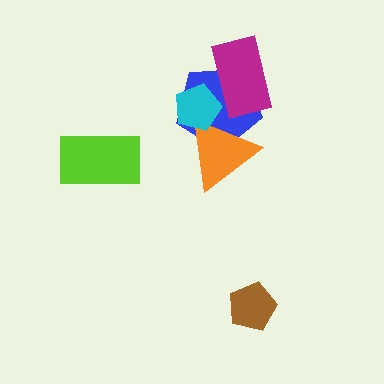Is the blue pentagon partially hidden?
Yes, it is partially covered by another shape.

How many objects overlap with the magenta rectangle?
2 objects overlap with the magenta rectangle.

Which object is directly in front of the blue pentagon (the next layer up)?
The magenta rectangle is directly in front of the blue pentagon.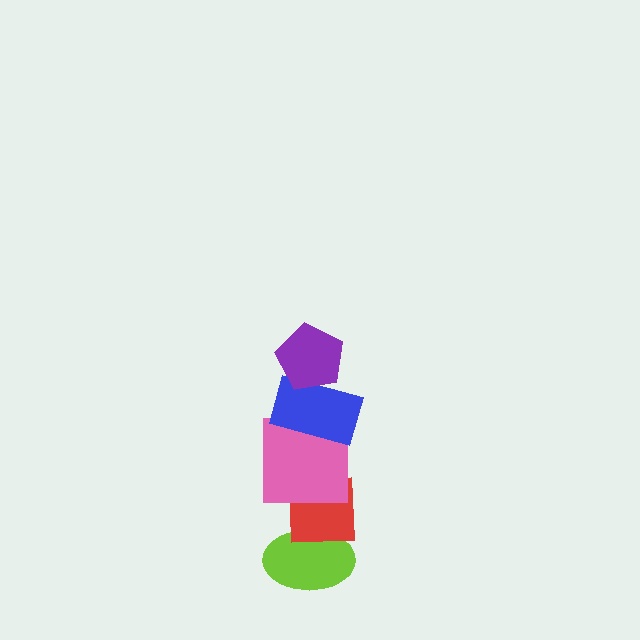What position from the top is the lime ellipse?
The lime ellipse is 5th from the top.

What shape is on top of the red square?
The pink square is on top of the red square.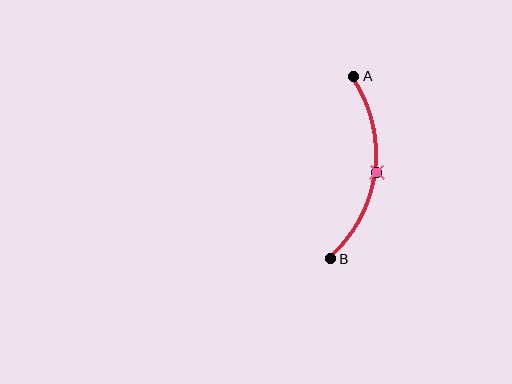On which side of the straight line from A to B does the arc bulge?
The arc bulges to the right of the straight line connecting A and B.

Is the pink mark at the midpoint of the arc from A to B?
Yes. The pink mark lies on the arc at equal arc-length from both A and B — it is the arc midpoint.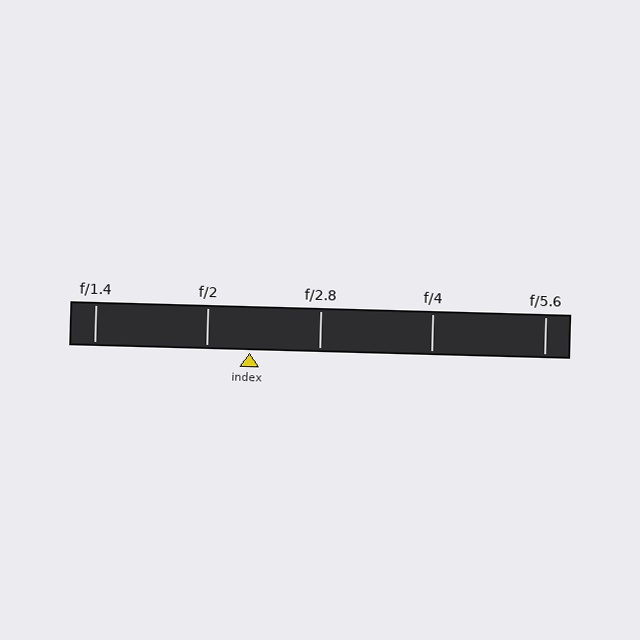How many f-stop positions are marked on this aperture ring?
There are 5 f-stop positions marked.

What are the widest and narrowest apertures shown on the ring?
The widest aperture shown is f/1.4 and the narrowest is f/5.6.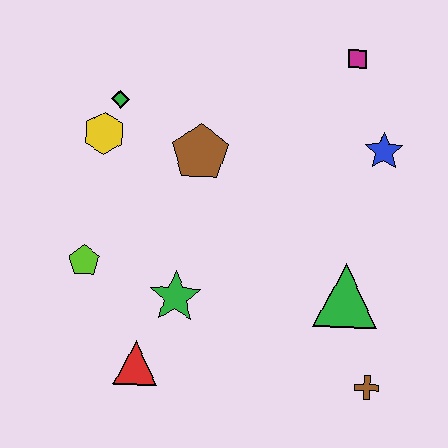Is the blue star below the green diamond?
Yes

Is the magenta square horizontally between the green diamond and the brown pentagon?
No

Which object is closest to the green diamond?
The yellow hexagon is closest to the green diamond.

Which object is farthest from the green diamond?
The brown cross is farthest from the green diamond.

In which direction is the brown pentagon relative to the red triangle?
The brown pentagon is above the red triangle.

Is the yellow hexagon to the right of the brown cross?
No